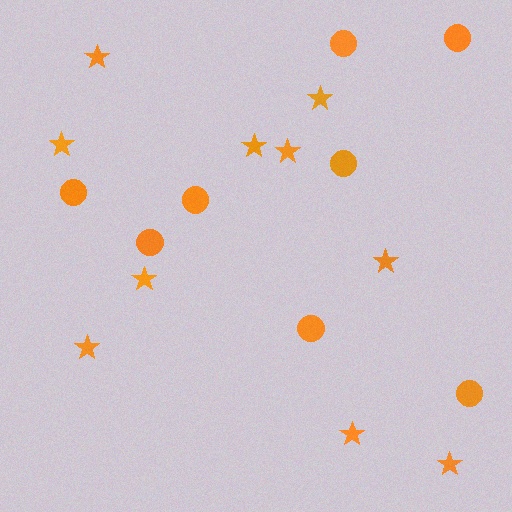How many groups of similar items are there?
There are 2 groups: one group of stars (10) and one group of circles (8).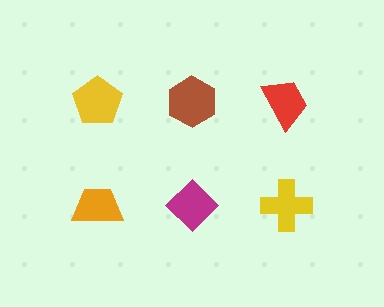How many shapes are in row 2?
3 shapes.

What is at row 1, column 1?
A yellow pentagon.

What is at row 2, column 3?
A yellow cross.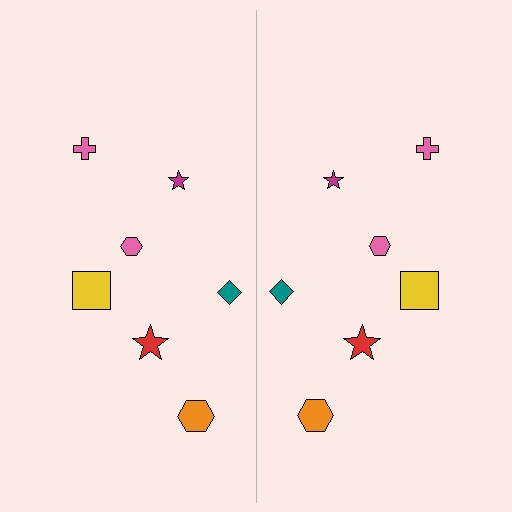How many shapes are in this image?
There are 14 shapes in this image.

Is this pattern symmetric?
Yes, this pattern has bilateral (reflection) symmetry.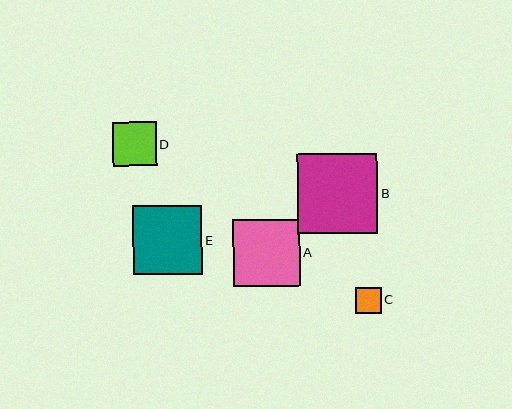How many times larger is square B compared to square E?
Square B is approximately 1.2 times the size of square E.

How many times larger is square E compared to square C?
Square E is approximately 2.7 times the size of square C.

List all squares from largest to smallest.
From largest to smallest: B, E, A, D, C.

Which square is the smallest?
Square C is the smallest with a size of approximately 26 pixels.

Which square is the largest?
Square B is the largest with a size of approximately 80 pixels.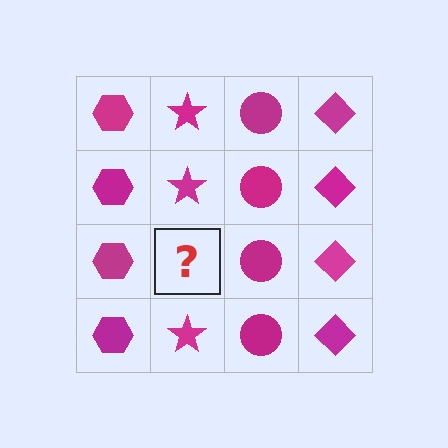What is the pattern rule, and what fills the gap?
The rule is that each column has a consistent shape. The gap should be filled with a magenta star.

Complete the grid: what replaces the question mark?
The question mark should be replaced with a magenta star.